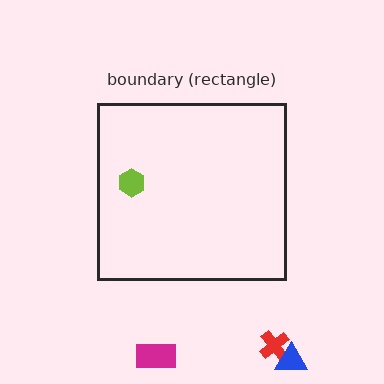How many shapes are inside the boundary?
1 inside, 3 outside.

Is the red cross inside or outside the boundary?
Outside.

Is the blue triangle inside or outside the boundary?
Outside.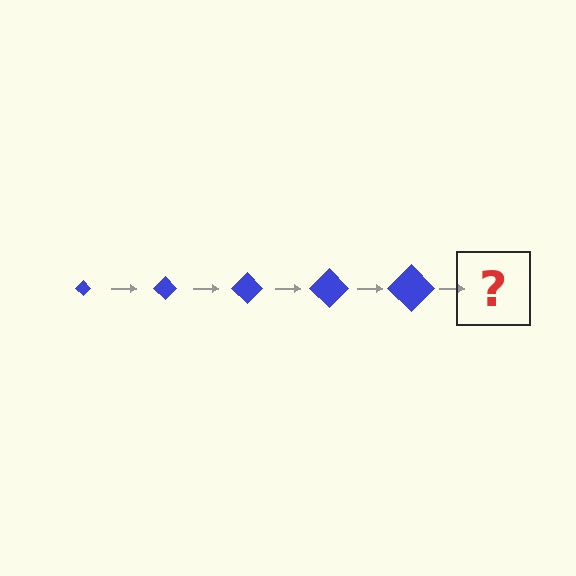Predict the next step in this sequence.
The next step is a blue diamond, larger than the previous one.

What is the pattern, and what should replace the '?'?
The pattern is that the diamond gets progressively larger each step. The '?' should be a blue diamond, larger than the previous one.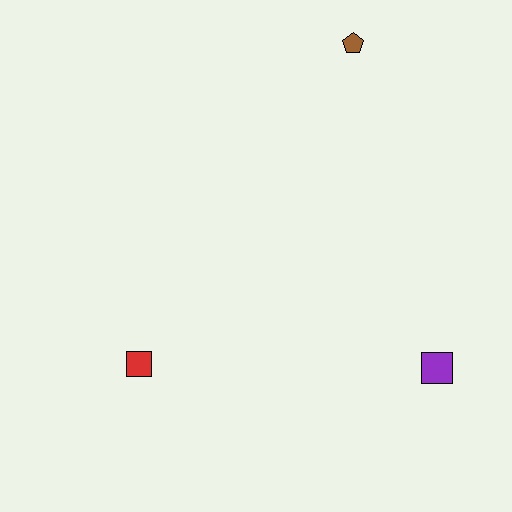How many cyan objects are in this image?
There are no cyan objects.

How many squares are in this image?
There are 2 squares.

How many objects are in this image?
There are 3 objects.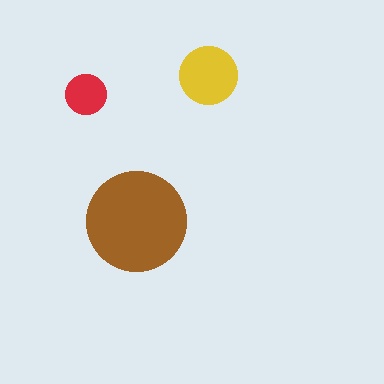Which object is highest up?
The yellow circle is topmost.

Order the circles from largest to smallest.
the brown one, the yellow one, the red one.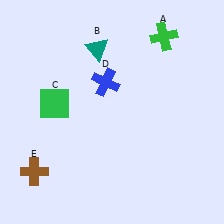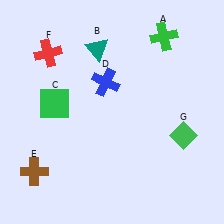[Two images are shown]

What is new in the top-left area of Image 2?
A red cross (F) was added in the top-left area of Image 2.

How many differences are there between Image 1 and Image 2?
There are 2 differences between the two images.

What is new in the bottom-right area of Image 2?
A green diamond (G) was added in the bottom-right area of Image 2.